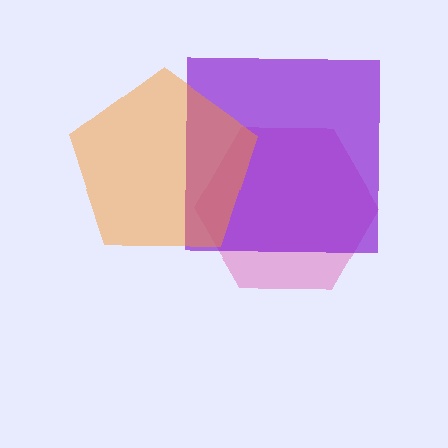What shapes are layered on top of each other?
The layered shapes are: a pink hexagon, a purple square, an orange pentagon.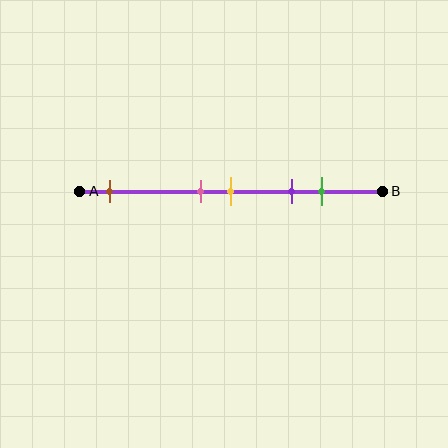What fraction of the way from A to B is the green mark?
The green mark is approximately 80% (0.8) of the way from A to B.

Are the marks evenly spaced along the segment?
No, the marks are not evenly spaced.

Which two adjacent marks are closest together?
The pink and yellow marks are the closest adjacent pair.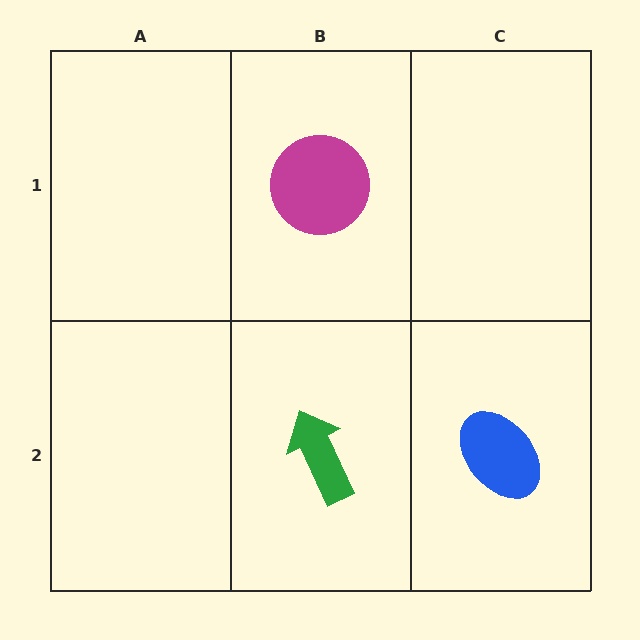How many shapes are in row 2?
2 shapes.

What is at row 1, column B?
A magenta circle.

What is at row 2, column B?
A green arrow.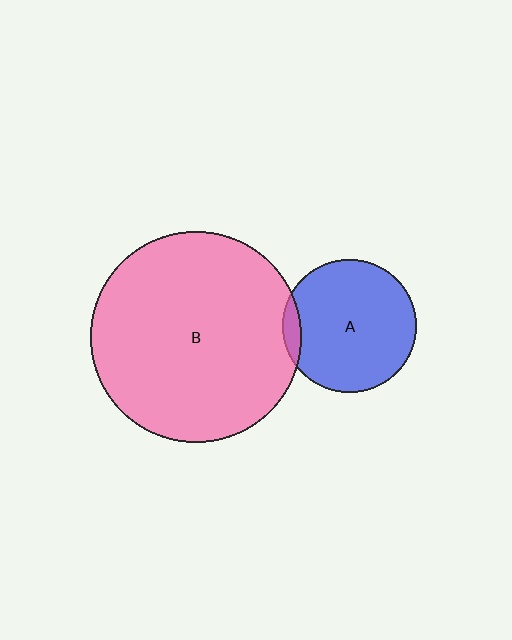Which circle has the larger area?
Circle B (pink).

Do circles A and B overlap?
Yes.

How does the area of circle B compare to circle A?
Approximately 2.5 times.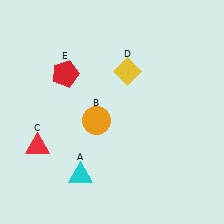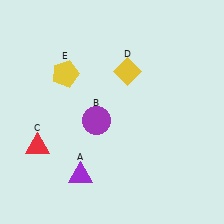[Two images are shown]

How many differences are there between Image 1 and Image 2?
There are 3 differences between the two images.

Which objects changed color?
A changed from cyan to purple. B changed from orange to purple. E changed from red to yellow.